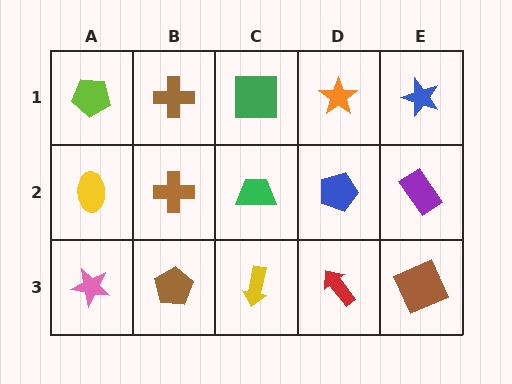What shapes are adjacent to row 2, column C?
A green square (row 1, column C), a yellow arrow (row 3, column C), a brown cross (row 2, column B), a blue pentagon (row 2, column D).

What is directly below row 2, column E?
A brown square.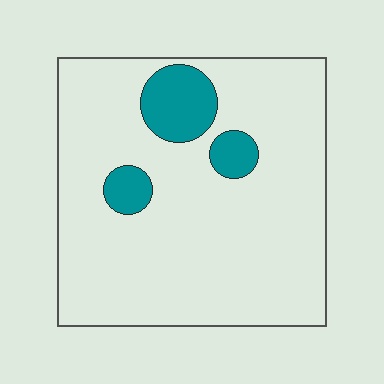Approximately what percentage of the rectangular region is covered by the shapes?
Approximately 10%.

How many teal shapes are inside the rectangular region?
3.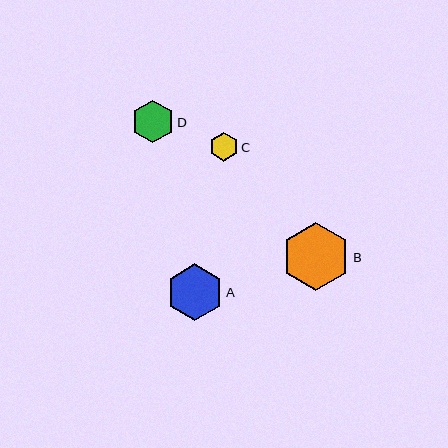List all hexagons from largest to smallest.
From largest to smallest: B, A, D, C.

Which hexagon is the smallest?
Hexagon C is the smallest with a size of approximately 29 pixels.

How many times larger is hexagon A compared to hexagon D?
Hexagon A is approximately 1.3 times the size of hexagon D.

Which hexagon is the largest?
Hexagon B is the largest with a size of approximately 68 pixels.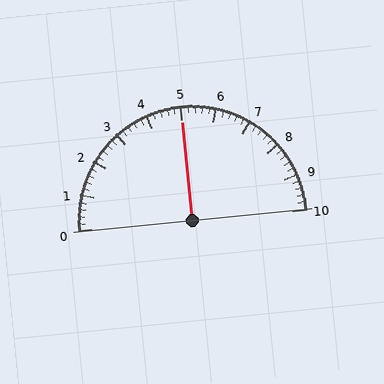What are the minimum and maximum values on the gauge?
The gauge ranges from 0 to 10.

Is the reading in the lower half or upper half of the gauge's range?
The reading is in the upper half of the range (0 to 10).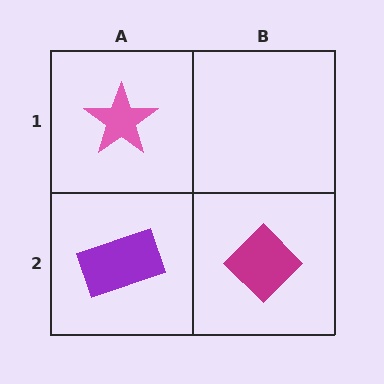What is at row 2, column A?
A purple rectangle.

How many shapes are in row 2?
2 shapes.